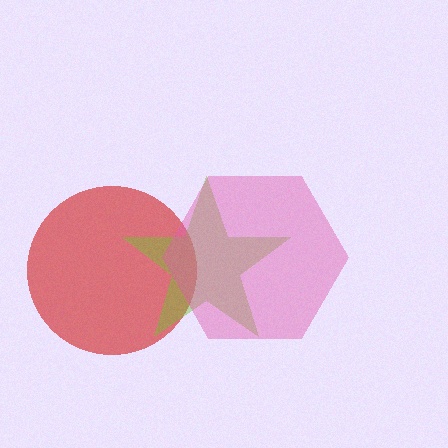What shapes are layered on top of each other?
The layered shapes are: a red circle, a lime star, a pink hexagon.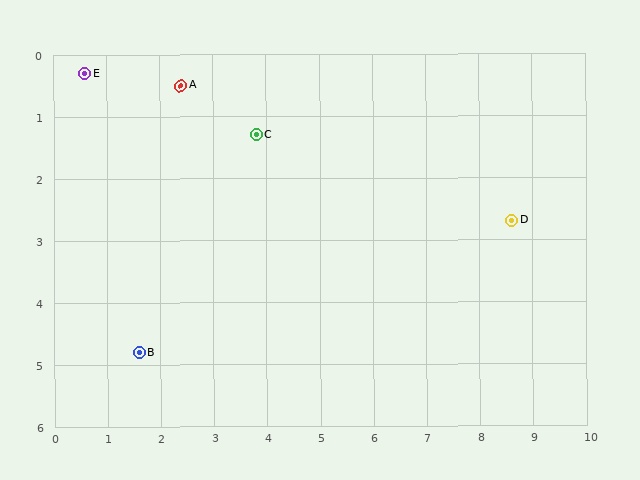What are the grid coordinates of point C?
Point C is at approximately (3.8, 1.3).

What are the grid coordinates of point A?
Point A is at approximately (2.4, 0.5).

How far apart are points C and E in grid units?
Points C and E are about 3.4 grid units apart.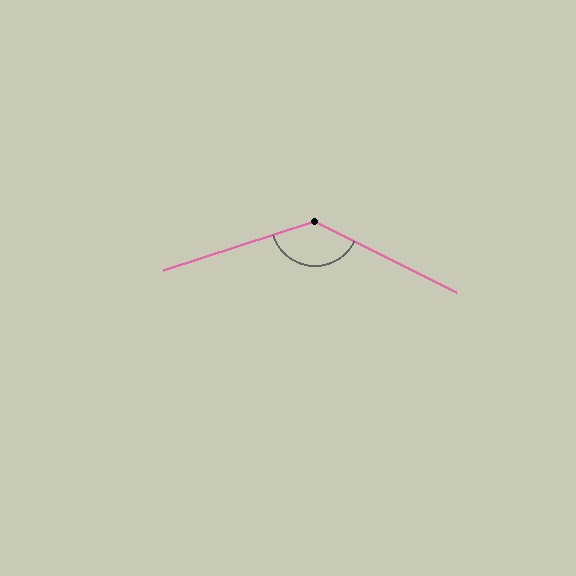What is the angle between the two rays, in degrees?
Approximately 135 degrees.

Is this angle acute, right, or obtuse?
It is obtuse.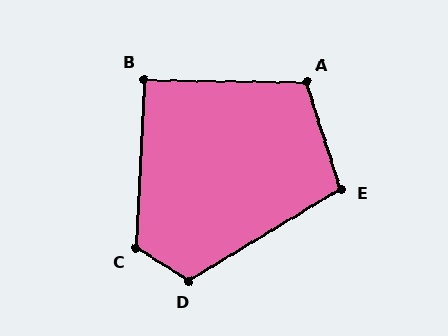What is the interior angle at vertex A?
Approximately 109 degrees (obtuse).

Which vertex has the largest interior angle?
C, at approximately 120 degrees.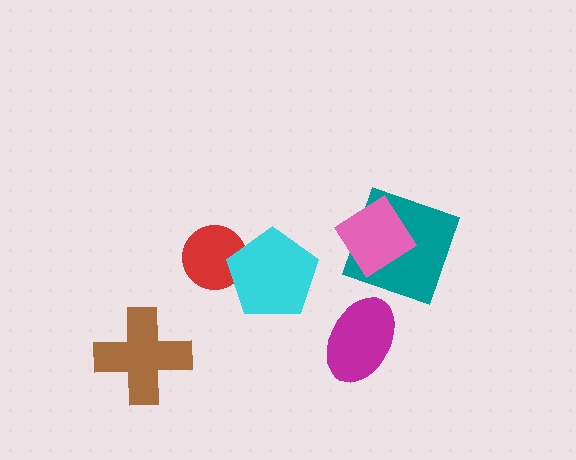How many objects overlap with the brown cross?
0 objects overlap with the brown cross.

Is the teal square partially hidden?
Yes, it is partially covered by another shape.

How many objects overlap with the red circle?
1 object overlaps with the red circle.